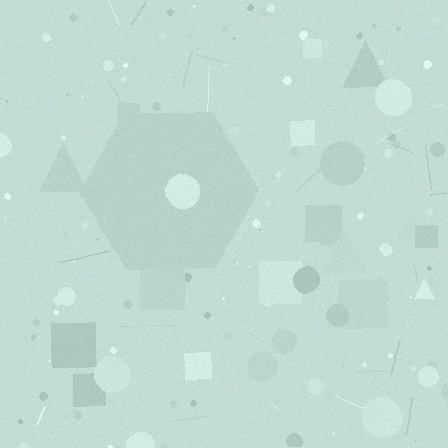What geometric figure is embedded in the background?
A hexagon is embedded in the background.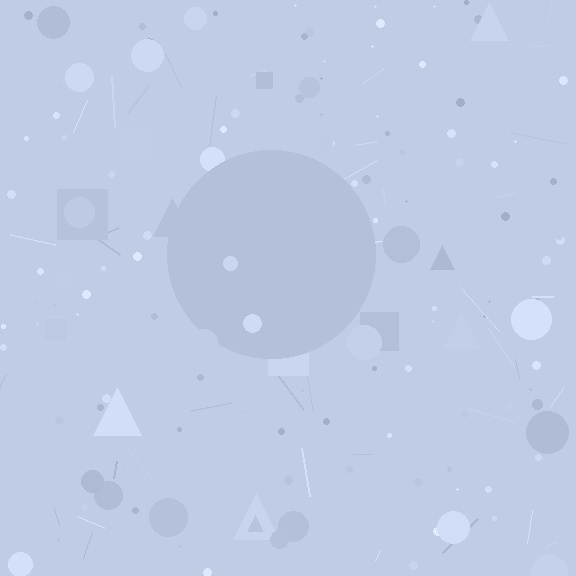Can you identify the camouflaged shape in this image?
The camouflaged shape is a circle.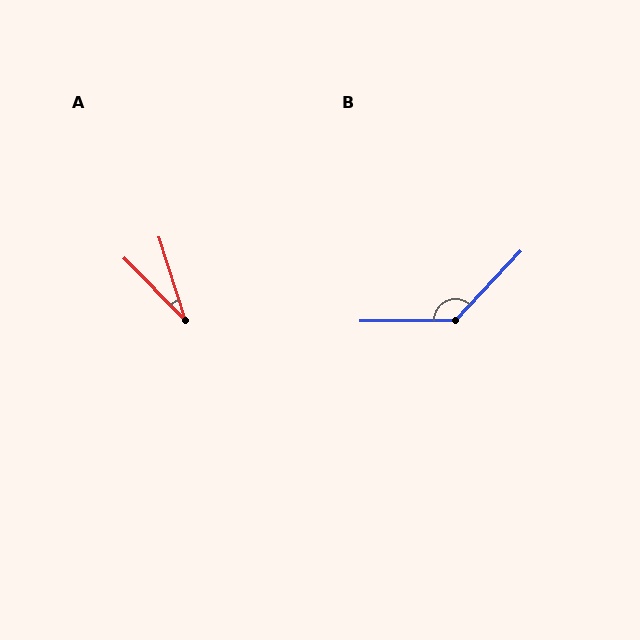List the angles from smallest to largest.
A (27°), B (133°).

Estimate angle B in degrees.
Approximately 133 degrees.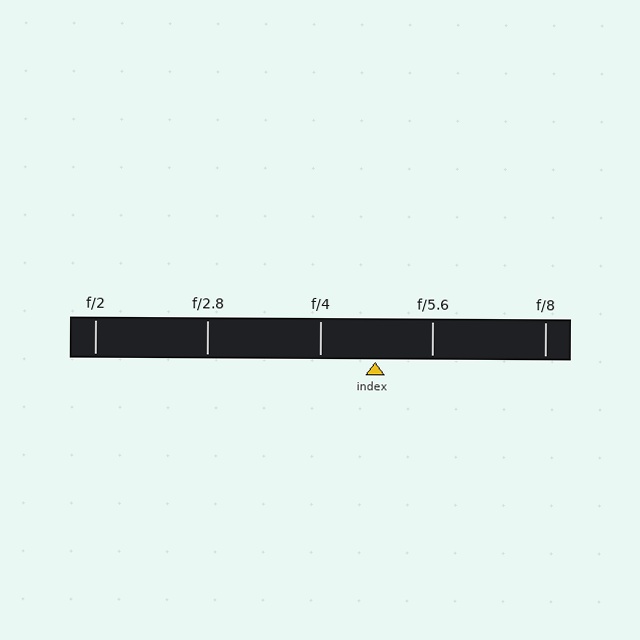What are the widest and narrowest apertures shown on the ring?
The widest aperture shown is f/2 and the narrowest is f/8.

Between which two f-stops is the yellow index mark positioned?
The index mark is between f/4 and f/5.6.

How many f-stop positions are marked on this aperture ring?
There are 5 f-stop positions marked.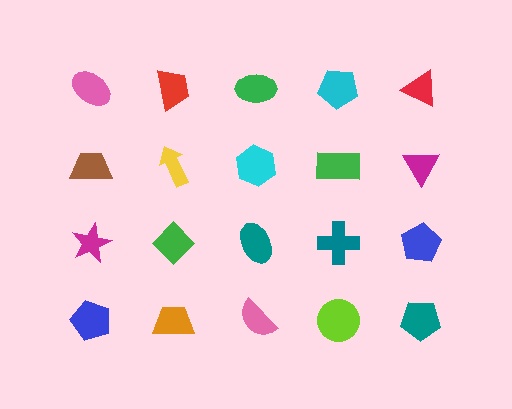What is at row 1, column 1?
A pink ellipse.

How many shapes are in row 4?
5 shapes.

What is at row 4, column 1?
A blue pentagon.